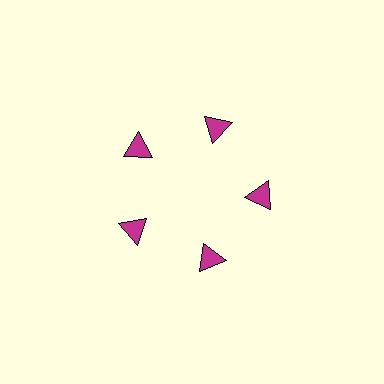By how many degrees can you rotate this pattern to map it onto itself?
The pattern maps onto itself every 72 degrees of rotation.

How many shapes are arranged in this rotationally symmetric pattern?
There are 5 shapes, arranged in 5 groups of 1.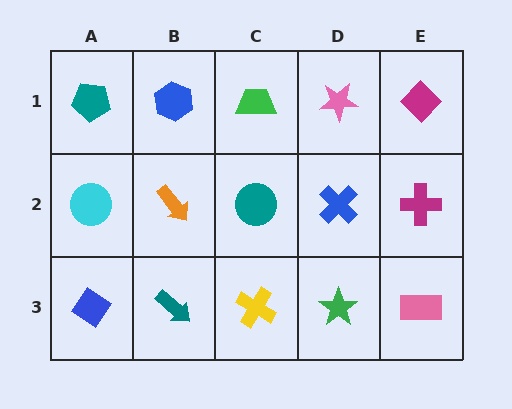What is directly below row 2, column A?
A blue diamond.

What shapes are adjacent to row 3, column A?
A cyan circle (row 2, column A), a teal arrow (row 3, column B).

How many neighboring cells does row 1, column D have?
3.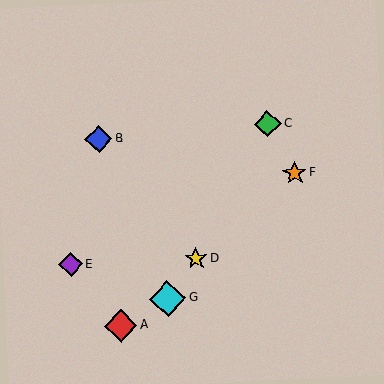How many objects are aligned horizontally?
2 objects (D, E) are aligned horizontally.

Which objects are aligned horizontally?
Objects D, E are aligned horizontally.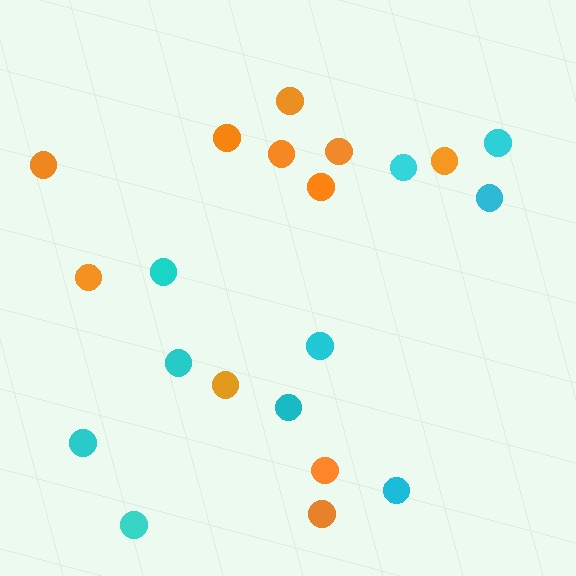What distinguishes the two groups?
There are 2 groups: one group of cyan circles (10) and one group of orange circles (11).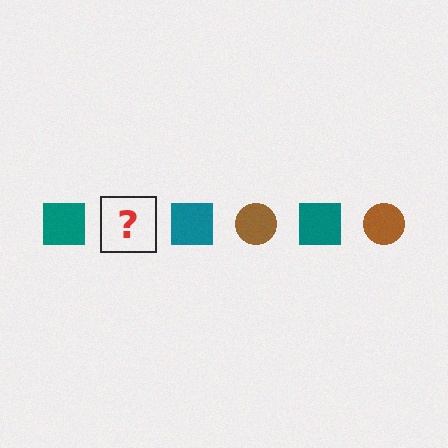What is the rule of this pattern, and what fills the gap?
The rule is that the pattern alternates between teal square and brown circle. The gap should be filled with a brown circle.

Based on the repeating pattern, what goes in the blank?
The blank should be a brown circle.